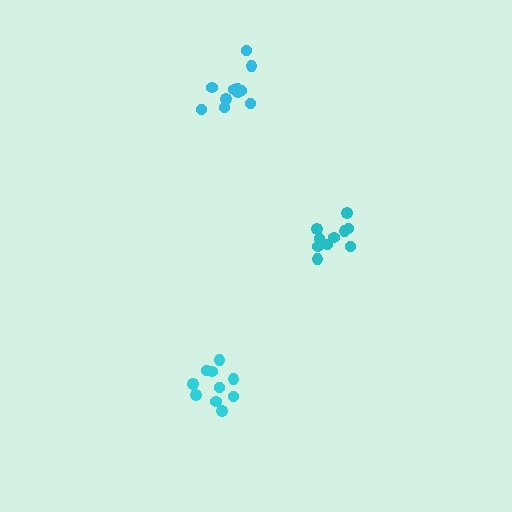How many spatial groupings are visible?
There are 3 spatial groupings.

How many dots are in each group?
Group 1: 11 dots, Group 2: 10 dots, Group 3: 10 dots (31 total).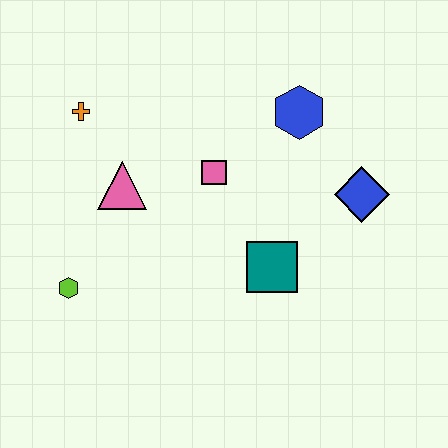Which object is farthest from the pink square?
The lime hexagon is farthest from the pink square.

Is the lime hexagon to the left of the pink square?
Yes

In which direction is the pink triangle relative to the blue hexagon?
The pink triangle is to the left of the blue hexagon.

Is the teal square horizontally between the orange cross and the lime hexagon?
No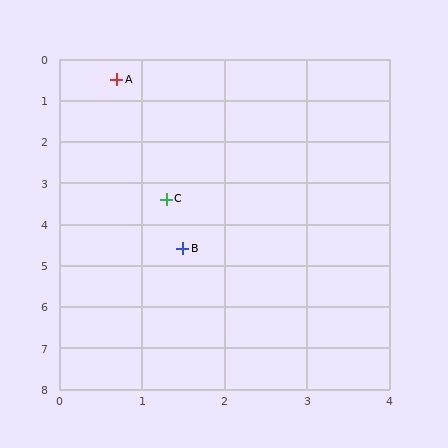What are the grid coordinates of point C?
Point C is at approximately (1.3, 3.4).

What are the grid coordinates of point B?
Point B is at approximately (1.5, 4.6).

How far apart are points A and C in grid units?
Points A and C are about 3.0 grid units apart.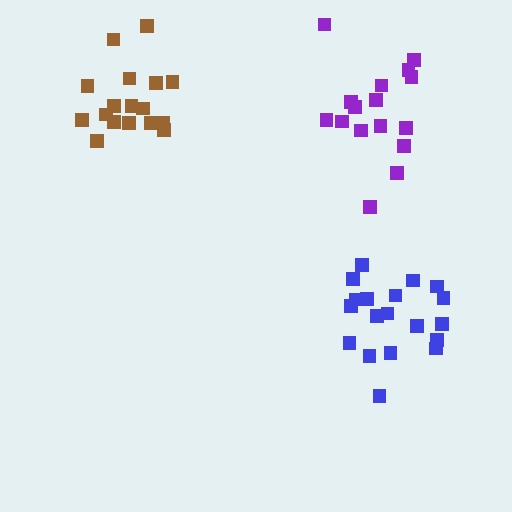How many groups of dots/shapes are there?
There are 3 groups.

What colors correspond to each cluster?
The clusters are colored: purple, blue, brown.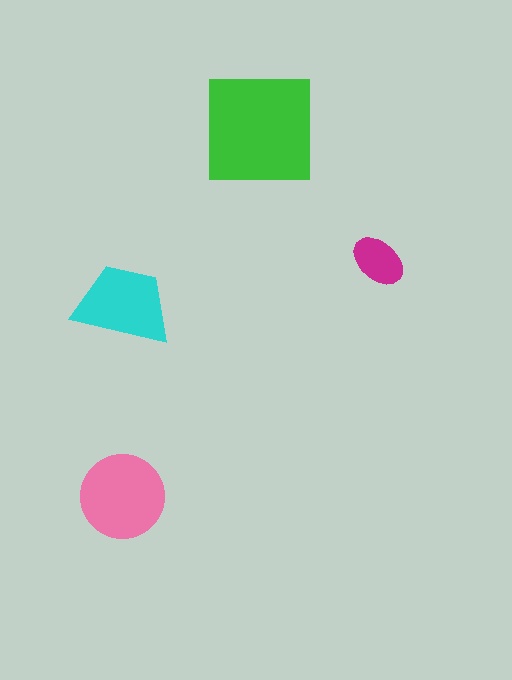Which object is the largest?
The green square.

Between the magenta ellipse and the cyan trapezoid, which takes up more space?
The cyan trapezoid.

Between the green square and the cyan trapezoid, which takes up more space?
The green square.